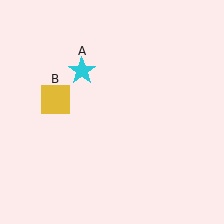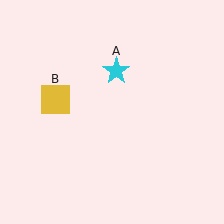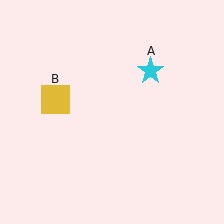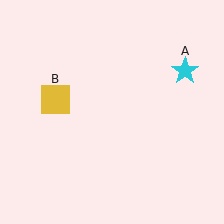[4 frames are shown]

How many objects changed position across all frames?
1 object changed position: cyan star (object A).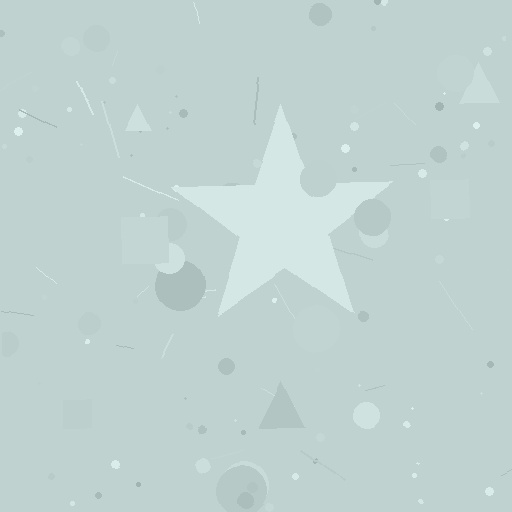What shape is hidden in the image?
A star is hidden in the image.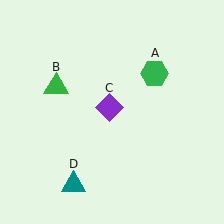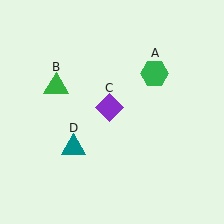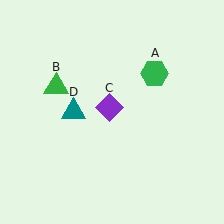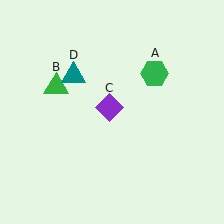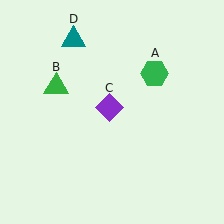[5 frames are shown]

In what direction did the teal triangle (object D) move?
The teal triangle (object D) moved up.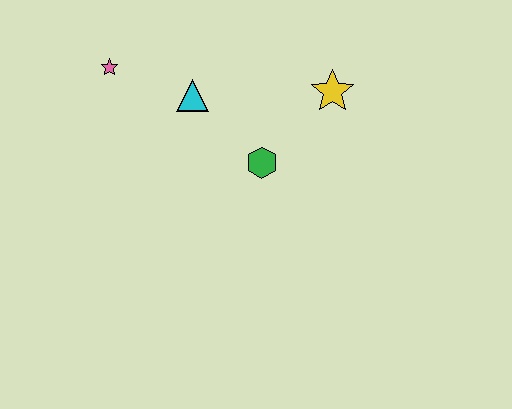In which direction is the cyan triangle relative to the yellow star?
The cyan triangle is to the left of the yellow star.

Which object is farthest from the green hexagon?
The pink star is farthest from the green hexagon.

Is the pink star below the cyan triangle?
No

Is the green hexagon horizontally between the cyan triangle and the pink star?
No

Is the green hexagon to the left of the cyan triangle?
No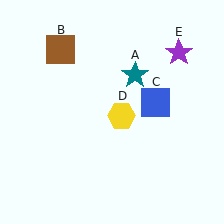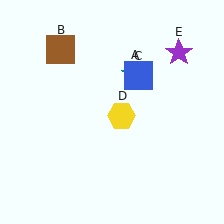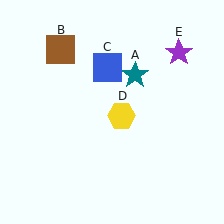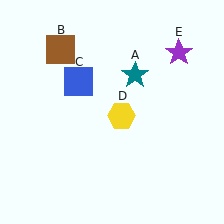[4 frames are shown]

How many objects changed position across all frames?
1 object changed position: blue square (object C).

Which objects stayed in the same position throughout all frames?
Teal star (object A) and brown square (object B) and yellow hexagon (object D) and purple star (object E) remained stationary.